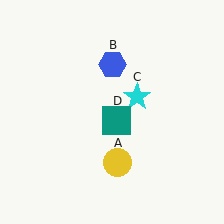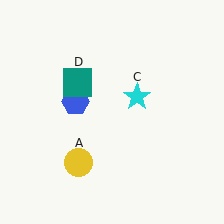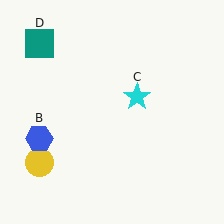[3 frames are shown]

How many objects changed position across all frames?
3 objects changed position: yellow circle (object A), blue hexagon (object B), teal square (object D).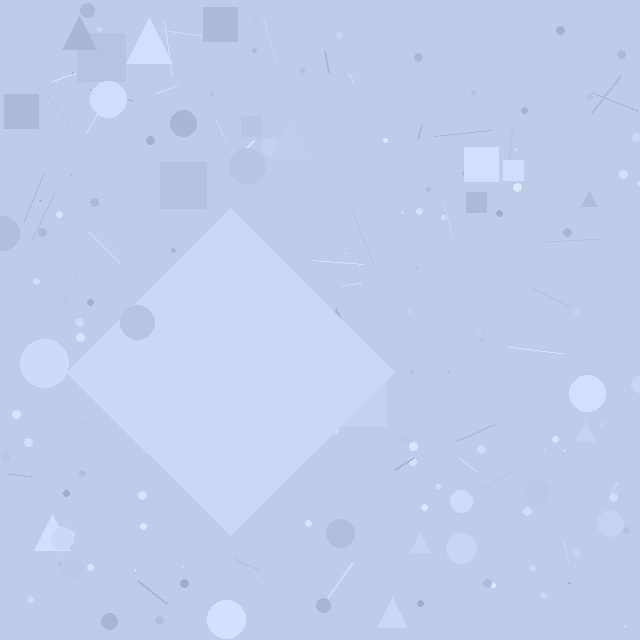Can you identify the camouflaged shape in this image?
The camouflaged shape is a diamond.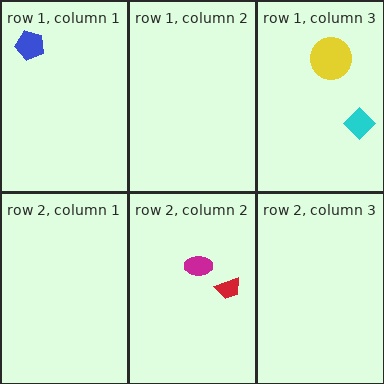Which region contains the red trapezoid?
The row 2, column 2 region.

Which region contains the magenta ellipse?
The row 2, column 2 region.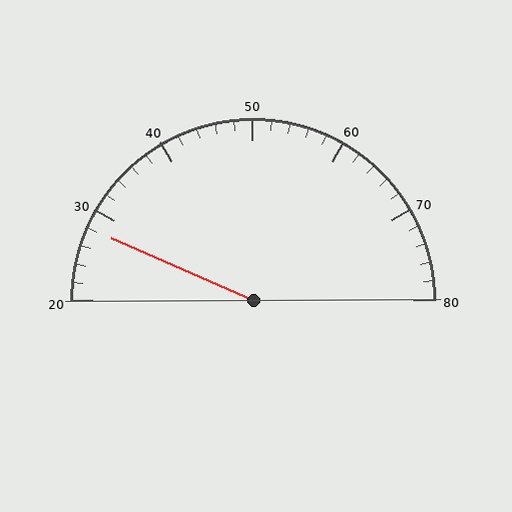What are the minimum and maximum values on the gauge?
The gauge ranges from 20 to 80.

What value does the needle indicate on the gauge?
The needle indicates approximately 28.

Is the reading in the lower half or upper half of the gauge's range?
The reading is in the lower half of the range (20 to 80).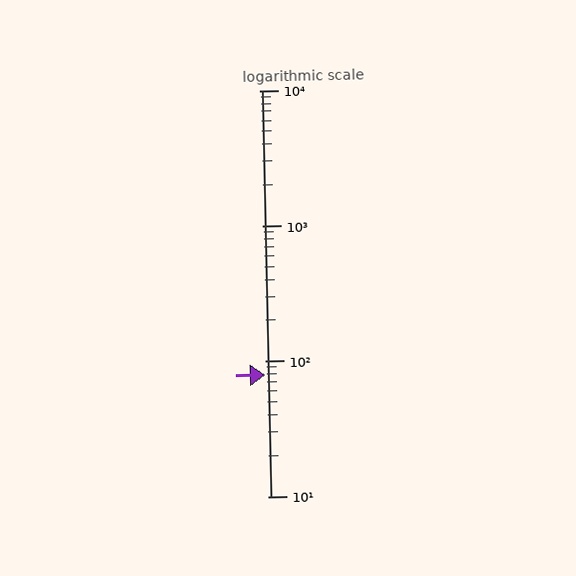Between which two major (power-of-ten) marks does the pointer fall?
The pointer is between 10 and 100.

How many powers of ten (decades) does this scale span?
The scale spans 3 decades, from 10 to 10000.